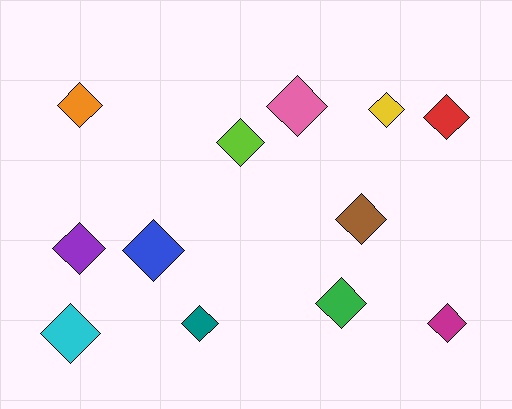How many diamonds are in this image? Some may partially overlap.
There are 12 diamonds.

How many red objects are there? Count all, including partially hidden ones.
There is 1 red object.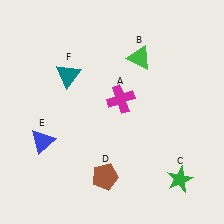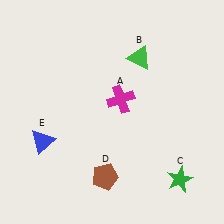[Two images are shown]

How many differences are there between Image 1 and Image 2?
There is 1 difference between the two images.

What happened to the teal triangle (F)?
The teal triangle (F) was removed in Image 2. It was in the top-left area of Image 1.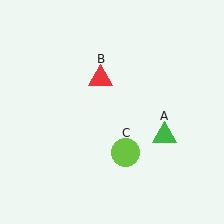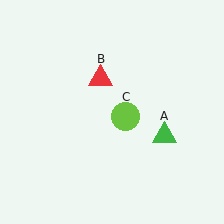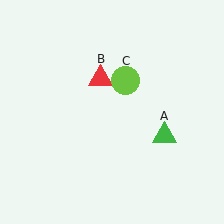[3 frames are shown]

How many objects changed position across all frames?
1 object changed position: lime circle (object C).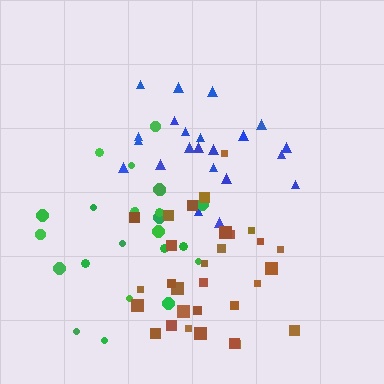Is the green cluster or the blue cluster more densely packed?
Blue.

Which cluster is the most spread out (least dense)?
Green.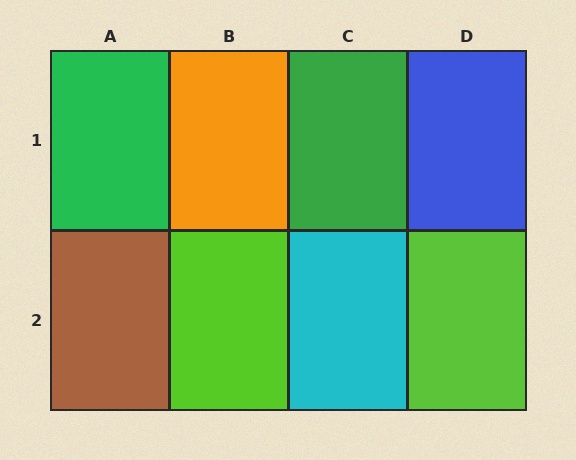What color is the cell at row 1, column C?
Green.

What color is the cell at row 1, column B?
Orange.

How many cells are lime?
2 cells are lime.